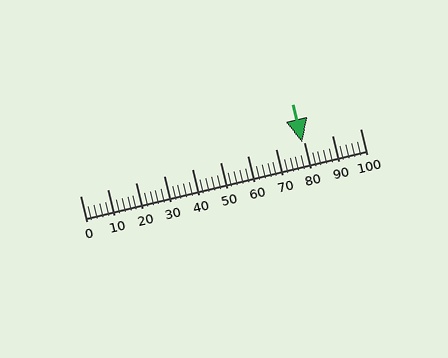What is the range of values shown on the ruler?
The ruler shows values from 0 to 100.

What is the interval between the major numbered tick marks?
The major tick marks are spaced 10 units apart.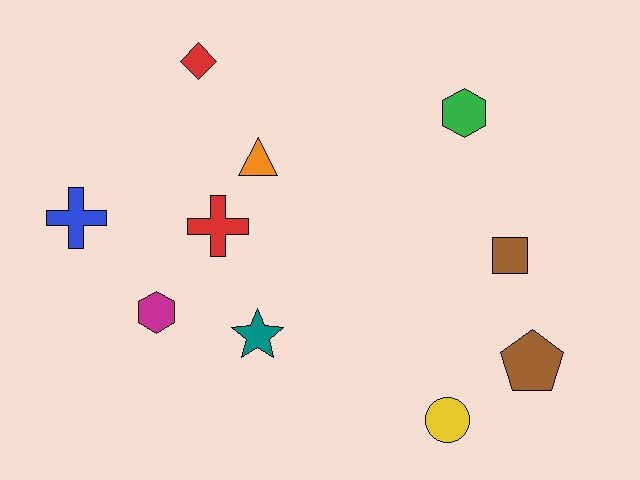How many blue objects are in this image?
There is 1 blue object.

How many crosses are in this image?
There are 2 crosses.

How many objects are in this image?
There are 10 objects.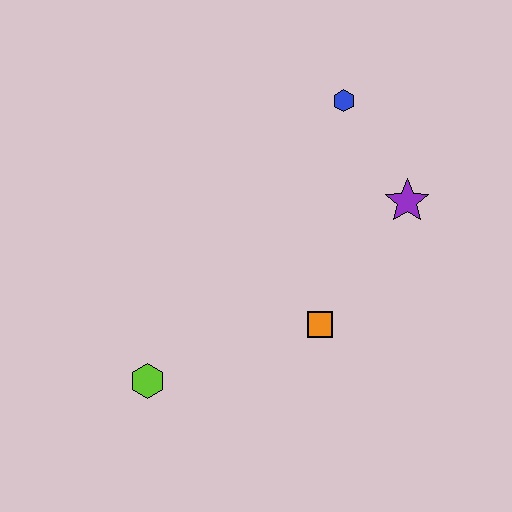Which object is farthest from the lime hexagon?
The blue hexagon is farthest from the lime hexagon.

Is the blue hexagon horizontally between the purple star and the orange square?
Yes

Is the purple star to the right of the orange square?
Yes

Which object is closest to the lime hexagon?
The orange square is closest to the lime hexagon.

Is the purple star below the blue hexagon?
Yes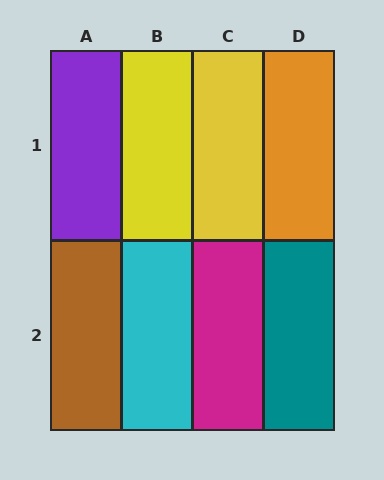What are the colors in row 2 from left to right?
Brown, cyan, magenta, teal.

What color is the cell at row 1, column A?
Purple.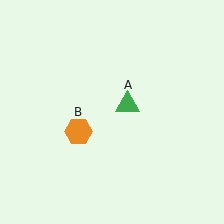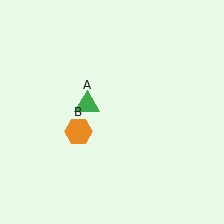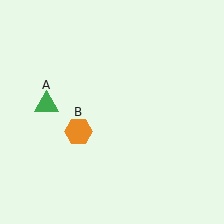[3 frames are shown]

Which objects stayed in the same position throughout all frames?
Orange hexagon (object B) remained stationary.